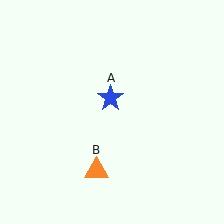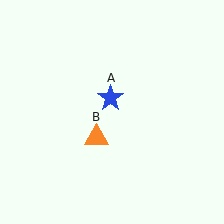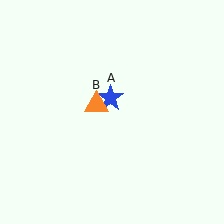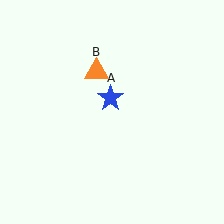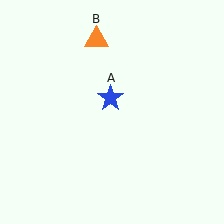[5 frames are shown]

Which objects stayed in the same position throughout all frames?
Blue star (object A) remained stationary.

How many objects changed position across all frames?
1 object changed position: orange triangle (object B).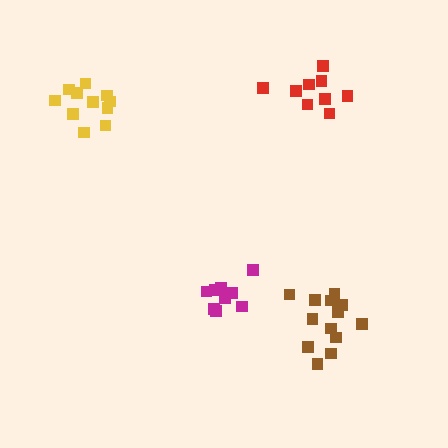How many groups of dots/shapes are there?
There are 4 groups.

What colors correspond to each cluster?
The clusters are colored: red, magenta, brown, yellow.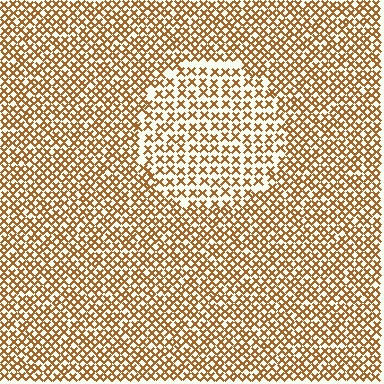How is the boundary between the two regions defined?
The boundary is defined by a change in element density (approximately 1.6x ratio). All elements are the same color, size, and shape.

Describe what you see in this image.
The image contains small brown elements arranged at two different densities. A circle-shaped region is visible where the elements are less densely packed than the surrounding area.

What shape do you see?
I see a circle.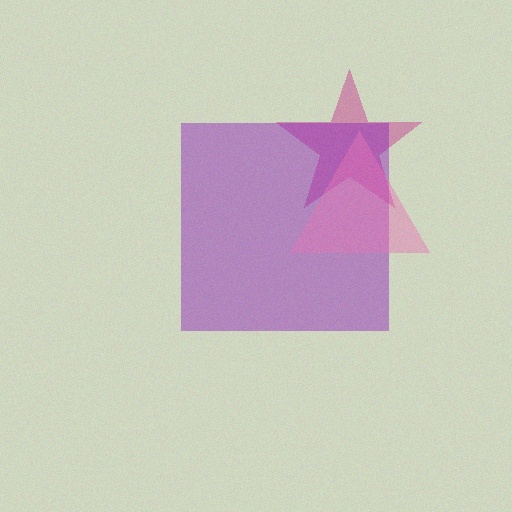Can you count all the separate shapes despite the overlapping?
Yes, there are 3 separate shapes.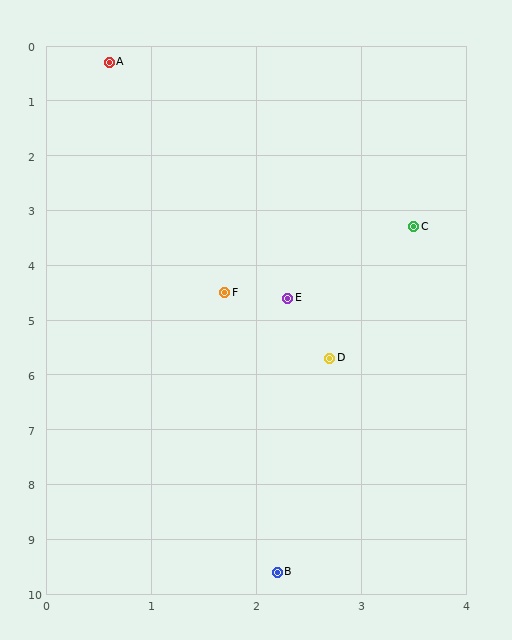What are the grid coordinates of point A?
Point A is at approximately (0.6, 0.3).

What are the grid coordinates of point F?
Point F is at approximately (1.7, 4.5).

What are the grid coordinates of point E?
Point E is at approximately (2.3, 4.6).